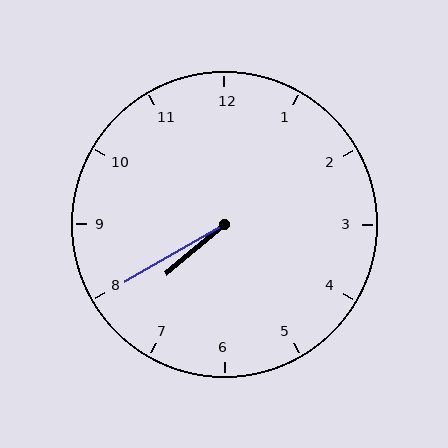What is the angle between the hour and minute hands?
Approximately 10 degrees.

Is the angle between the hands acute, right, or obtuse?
It is acute.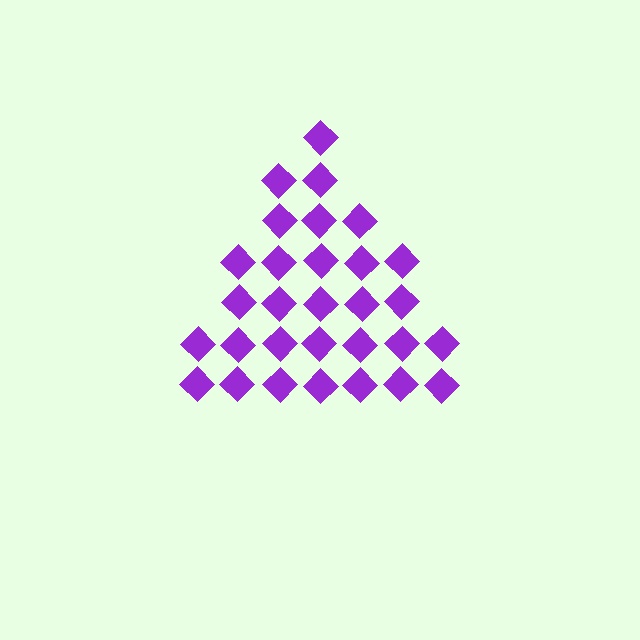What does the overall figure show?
The overall figure shows a triangle.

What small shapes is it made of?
It is made of small diamonds.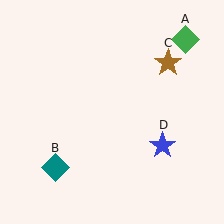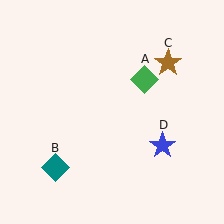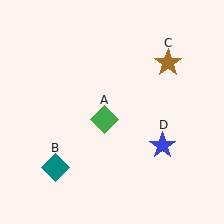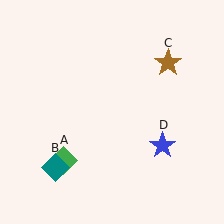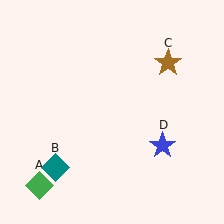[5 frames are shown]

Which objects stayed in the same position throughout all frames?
Teal diamond (object B) and brown star (object C) and blue star (object D) remained stationary.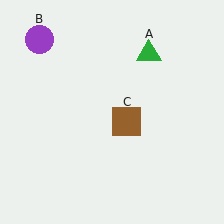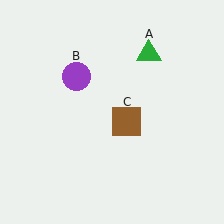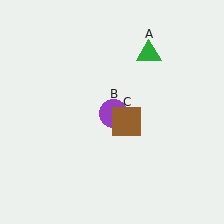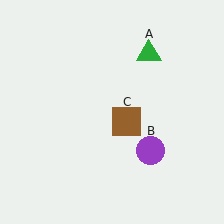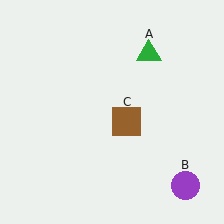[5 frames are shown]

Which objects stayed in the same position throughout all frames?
Green triangle (object A) and brown square (object C) remained stationary.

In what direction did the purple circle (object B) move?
The purple circle (object B) moved down and to the right.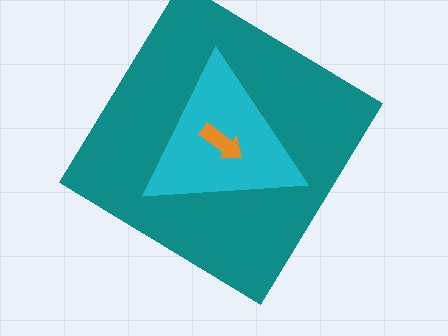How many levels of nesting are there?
3.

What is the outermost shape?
The teal diamond.